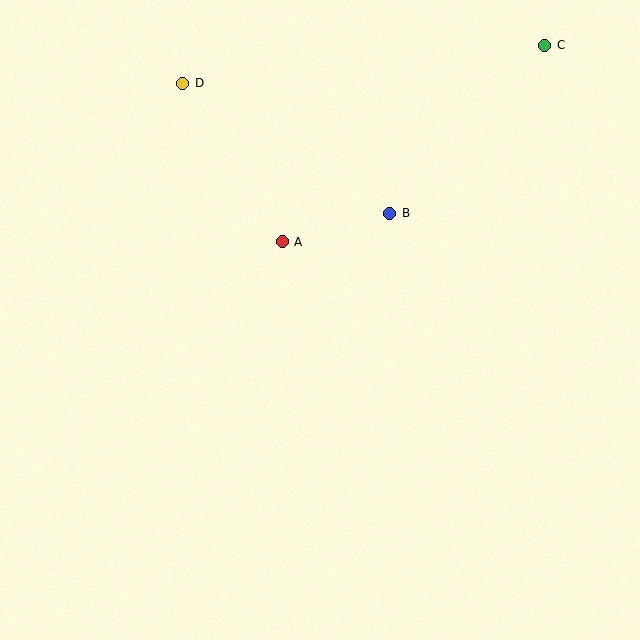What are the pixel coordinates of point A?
Point A is at (282, 242).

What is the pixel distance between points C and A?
The distance between C and A is 328 pixels.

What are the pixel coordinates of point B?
Point B is at (390, 213).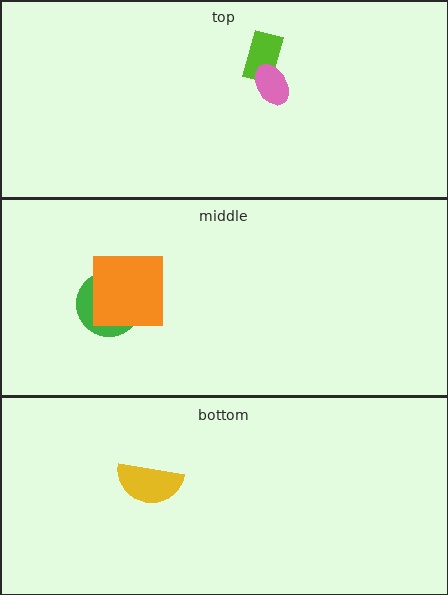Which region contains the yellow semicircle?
The bottom region.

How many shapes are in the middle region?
2.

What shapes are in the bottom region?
The yellow semicircle.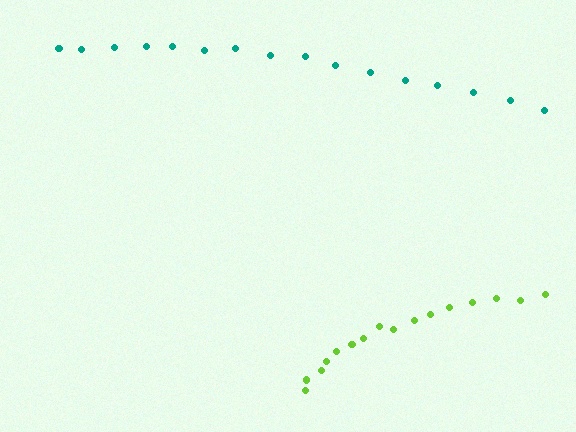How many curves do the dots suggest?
There are 2 distinct paths.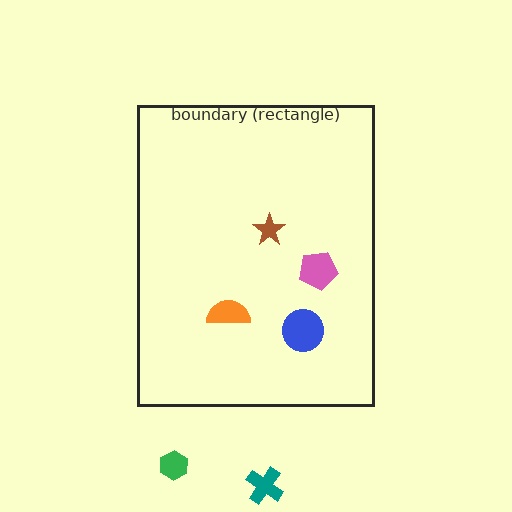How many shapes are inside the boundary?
4 inside, 2 outside.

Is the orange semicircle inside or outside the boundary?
Inside.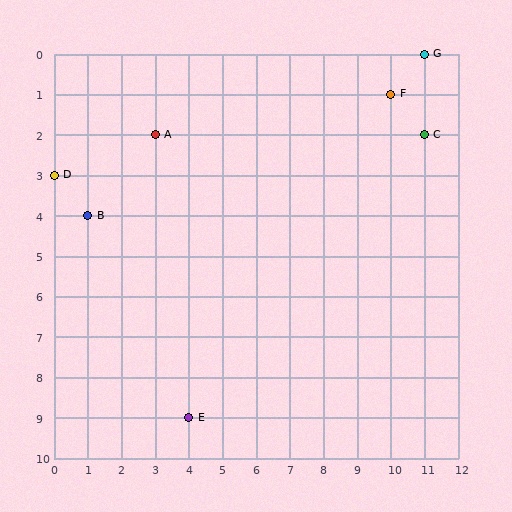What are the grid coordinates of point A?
Point A is at grid coordinates (3, 2).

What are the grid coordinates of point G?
Point G is at grid coordinates (11, 0).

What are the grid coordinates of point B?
Point B is at grid coordinates (1, 4).